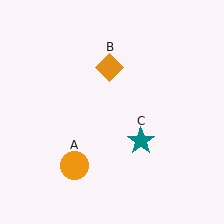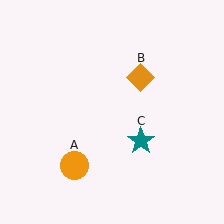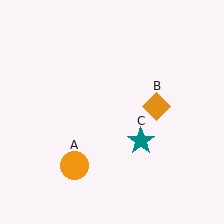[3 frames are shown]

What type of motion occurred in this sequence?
The orange diamond (object B) rotated clockwise around the center of the scene.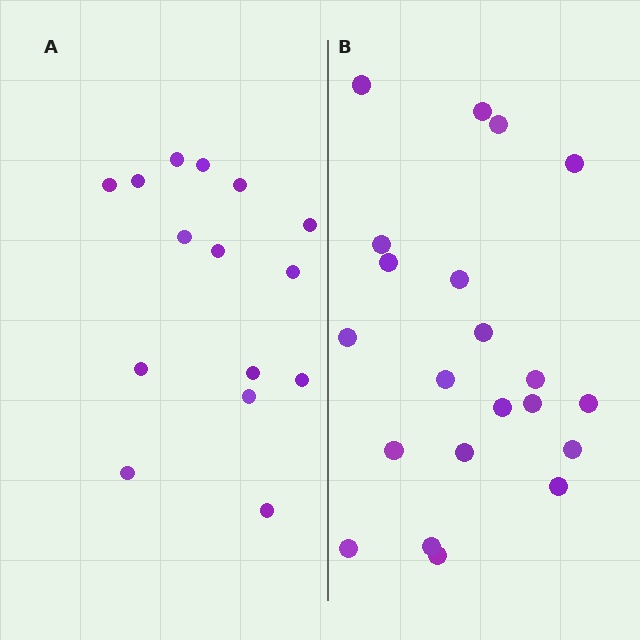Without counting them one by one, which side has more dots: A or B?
Region B (the right region) has more dots.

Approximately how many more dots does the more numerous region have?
Region B has about 6 more dots than region A.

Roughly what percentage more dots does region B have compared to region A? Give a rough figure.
About 40% more.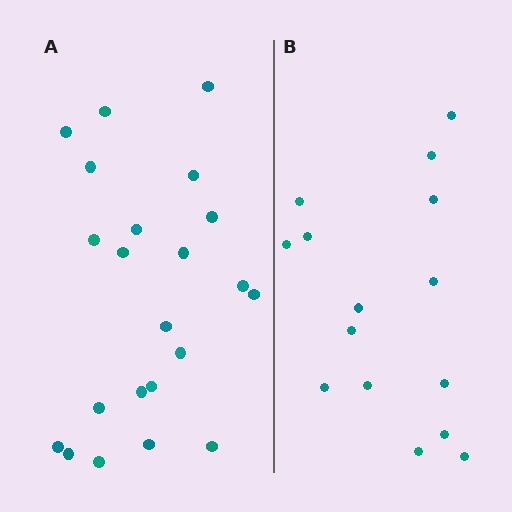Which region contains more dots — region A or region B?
Region A (the left region) has more dots.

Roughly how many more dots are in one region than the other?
Region A has roughly 8 or so more dots than region B.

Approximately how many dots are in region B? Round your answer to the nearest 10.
About 20 dots. (The exact count is 15, which rounds to 20.)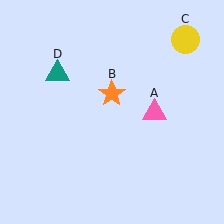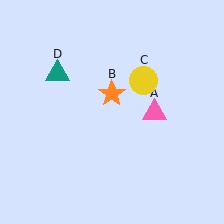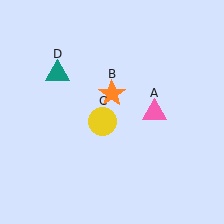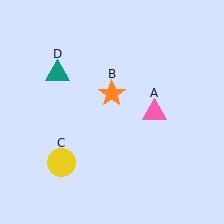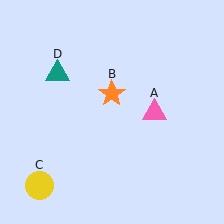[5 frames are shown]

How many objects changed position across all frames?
1 object changed position: yellow circle (object C).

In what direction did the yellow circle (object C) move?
The yellow circle (object C) moved down and to the left.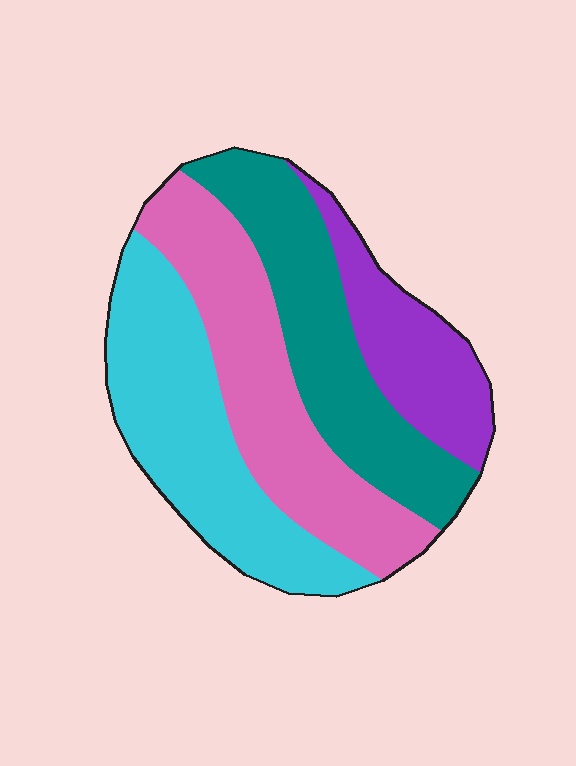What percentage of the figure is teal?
Teal takes up about one quarter (1/4) of the figure.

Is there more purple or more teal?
Teal.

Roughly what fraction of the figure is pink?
Pink takes up about one quarter (1/4) of the figure.